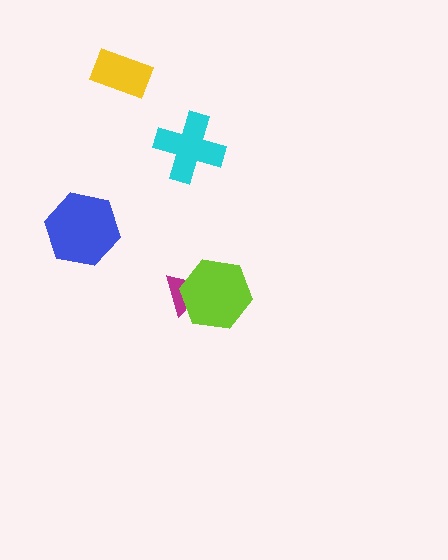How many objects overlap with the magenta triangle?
1 object overlaps with the magenta triangle.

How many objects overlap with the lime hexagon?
1 object overlaps with the lime hexagon.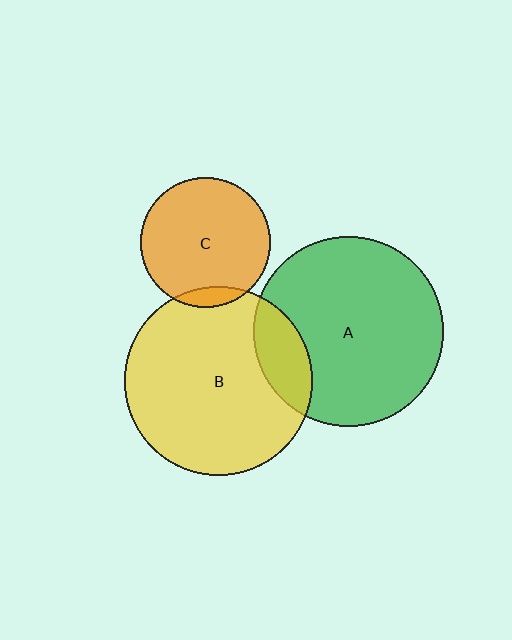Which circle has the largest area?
Circle A (green).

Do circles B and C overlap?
Yes.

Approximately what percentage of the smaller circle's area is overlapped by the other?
Approximately 10%.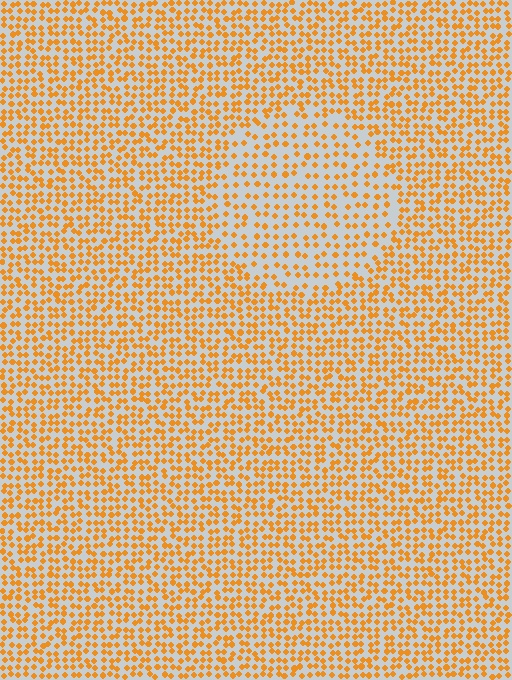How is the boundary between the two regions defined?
The boundary is defined by a change in element density (approximately 1.7x ratio). All elements are the same color, size, and shape.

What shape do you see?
I see a circle.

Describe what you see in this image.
The image contains small orange elements arranged at two different densities. A circle-shaped region is visible where the elements are less densely packed than the surrounding area.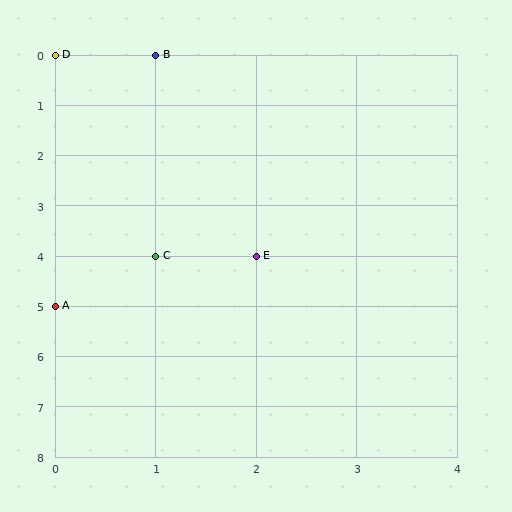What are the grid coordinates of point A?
Point A is at grid coordinates (0, 5).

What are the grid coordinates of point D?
Point D is at grid coordinates (0, 0).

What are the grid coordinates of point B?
Point B is at grid coordinates (1, 0).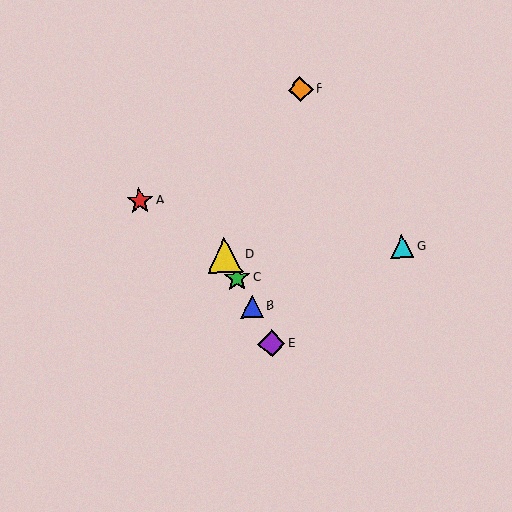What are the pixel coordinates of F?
Object F is at (300, 90).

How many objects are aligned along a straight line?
4 objects (B, C, D, E) are aligned along a straight line.